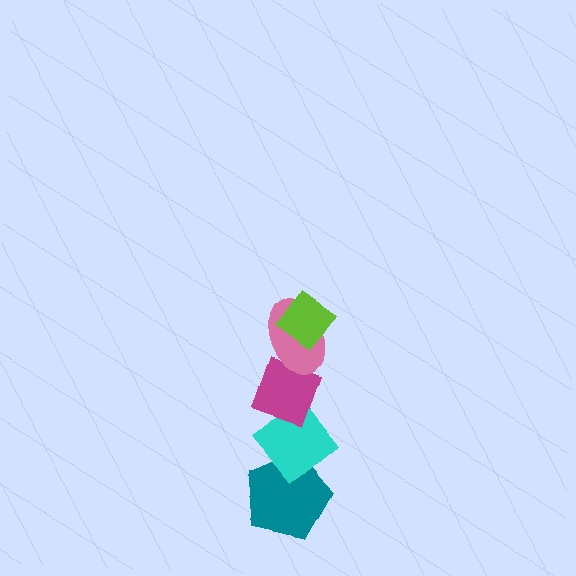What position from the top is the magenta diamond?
The magenta diamond is 3rd from the top.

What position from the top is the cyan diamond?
The cyan diamond is 4th from the top.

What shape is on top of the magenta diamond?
The pink ellipse is on top of the magenta diamond.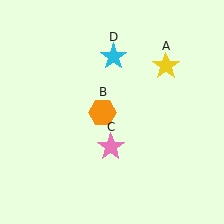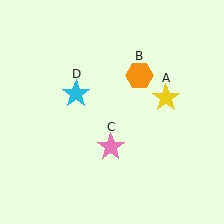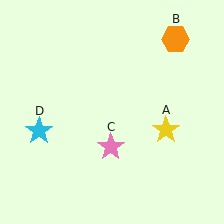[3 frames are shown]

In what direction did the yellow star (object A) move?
The yellow star (object A) moved down.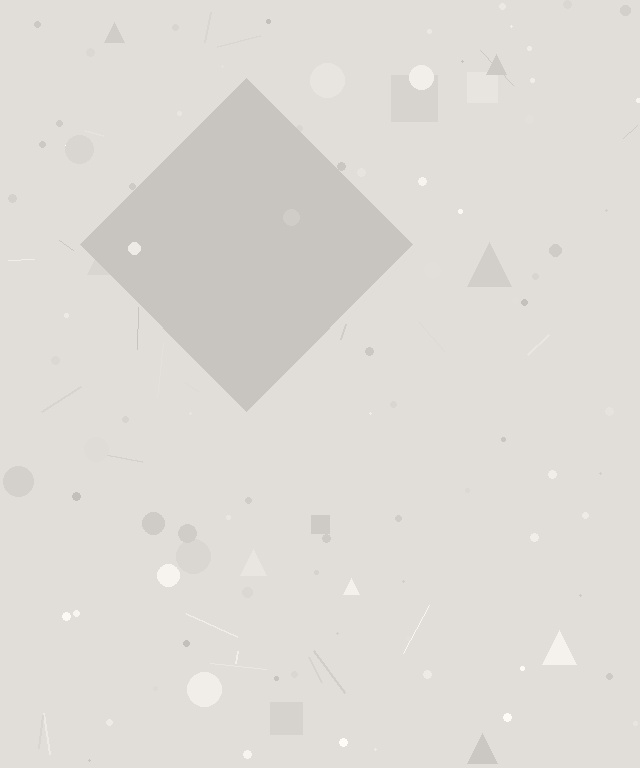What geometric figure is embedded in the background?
A diamond is embedded in the background.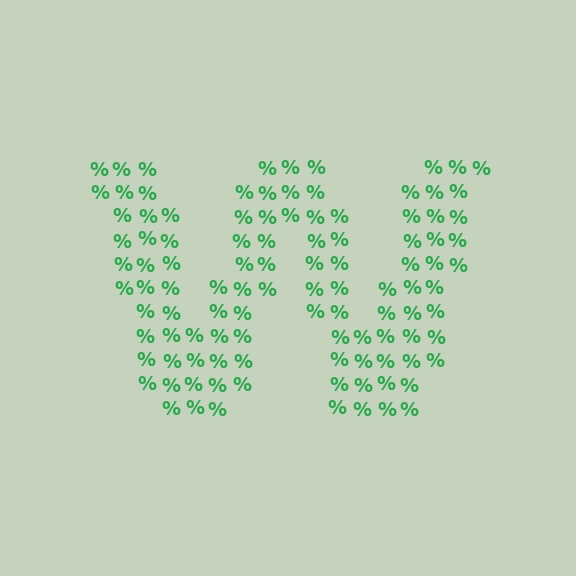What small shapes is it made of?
It is made of small percent signs.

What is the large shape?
The large shape is the letter W.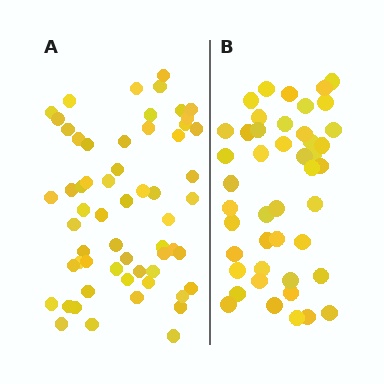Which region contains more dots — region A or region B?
Region A (the left region) has more dots.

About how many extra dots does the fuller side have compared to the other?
Region A has approximately 15 more dots than region B.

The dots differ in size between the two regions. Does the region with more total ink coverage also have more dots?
No. Region B has more total ink coverage because its dots are larger, but region A actually contains more individual dots. Total area can be misleading — the number of items is what matters here.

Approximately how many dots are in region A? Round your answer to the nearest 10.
About 60 dots. (The exact count is 59, which rounds to 60.)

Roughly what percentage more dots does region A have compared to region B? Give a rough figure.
About 30% more.